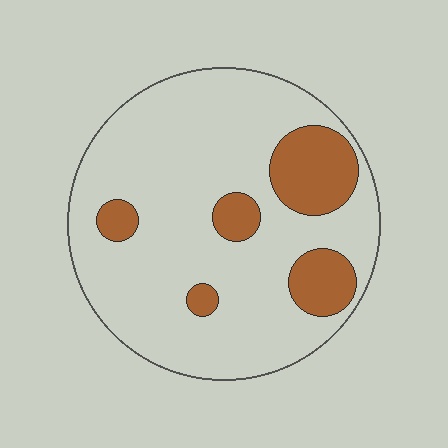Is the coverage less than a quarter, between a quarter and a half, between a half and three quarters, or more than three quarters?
Less than a quarter.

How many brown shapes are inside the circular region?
5.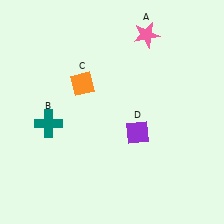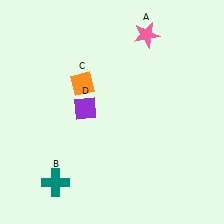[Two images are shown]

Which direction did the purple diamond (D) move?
The purple diamond (D) moved left.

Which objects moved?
The objects that moved are: the teal cross (B), the purple diamond (D).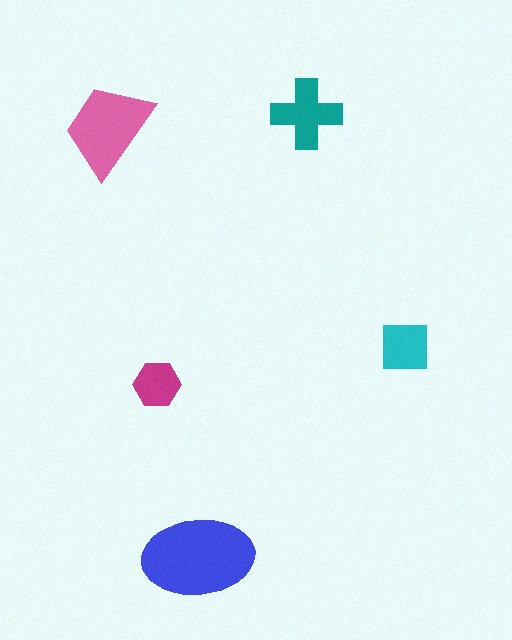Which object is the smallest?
The magenta hexagon.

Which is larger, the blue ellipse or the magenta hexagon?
The blue ellipse.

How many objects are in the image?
There are 5 objects in the image.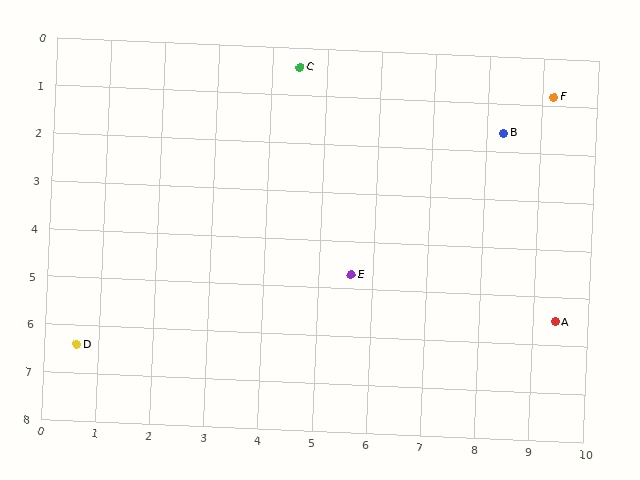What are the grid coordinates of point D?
Point D is at approximately (0.6, 6.4).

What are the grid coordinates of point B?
Point B is at approximately (8.3, 1.6).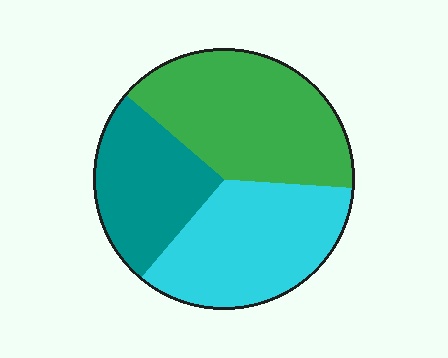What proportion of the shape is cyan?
Cyan takes up about one third (1/3) of the shape.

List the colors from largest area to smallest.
From largest to smallest: green, cyan, teal.